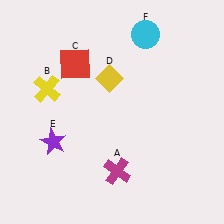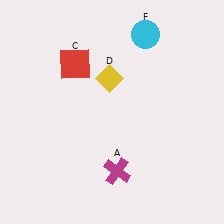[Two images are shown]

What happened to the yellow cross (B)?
The yellow cross (B) was removed in Image 2. It was in the top-left area of Image 1.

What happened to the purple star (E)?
The purple star (E) was removed in Image 2. It was in the bottom-left area of Image 1.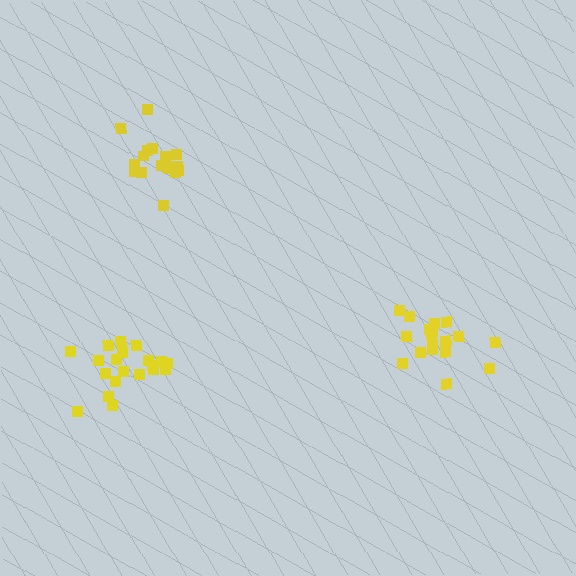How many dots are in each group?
Group 1: 20 dots, Group 2: 17 dots, Group 3: 18 dots (55 total).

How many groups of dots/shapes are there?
There are 3 groups.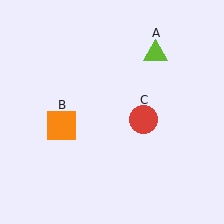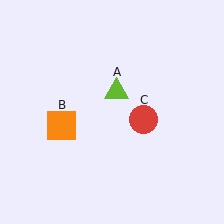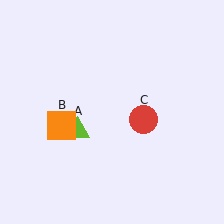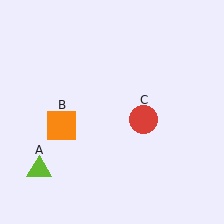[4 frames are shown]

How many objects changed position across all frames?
1 object changed position: lime triangle (object A).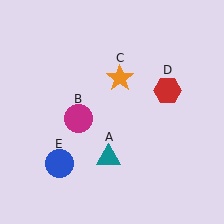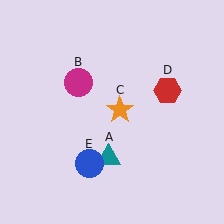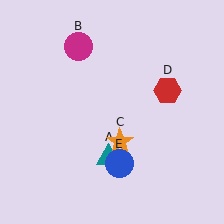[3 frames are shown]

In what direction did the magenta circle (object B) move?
The magenta circle (object B) moved up.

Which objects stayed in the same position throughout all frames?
Teal triangle (object A) and red hexagon (object D) remained stationary.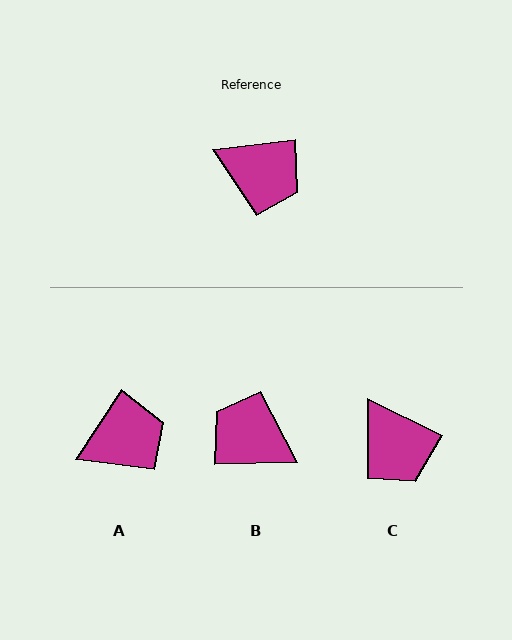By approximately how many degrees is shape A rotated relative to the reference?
Approximately 50 degrees counter-clockwise.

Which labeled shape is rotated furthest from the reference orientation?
B, about 175 degrees away.